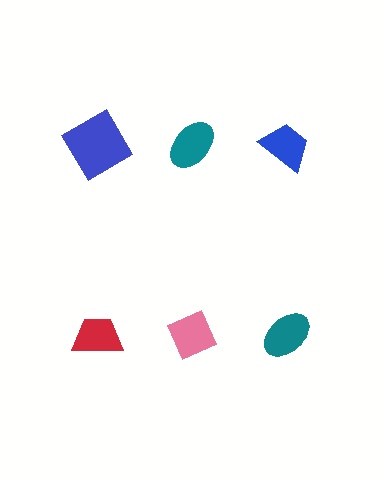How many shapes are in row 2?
3 shapes.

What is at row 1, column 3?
A blue trapezoid.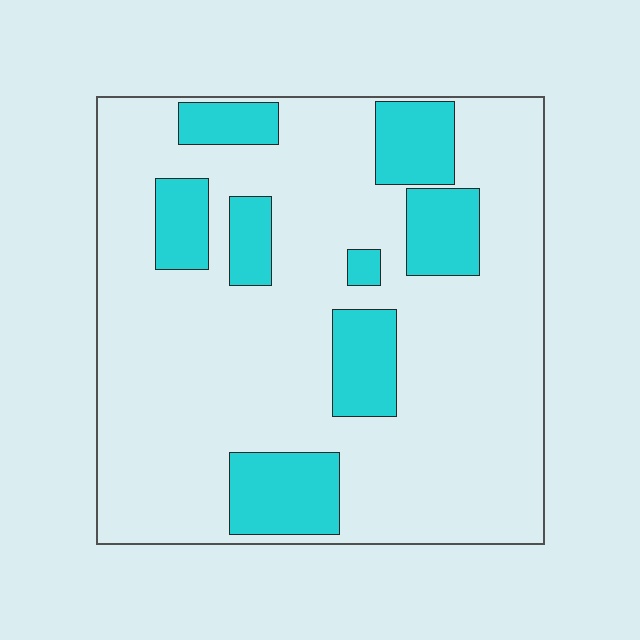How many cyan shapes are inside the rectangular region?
8.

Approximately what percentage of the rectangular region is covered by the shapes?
Approximately 20%.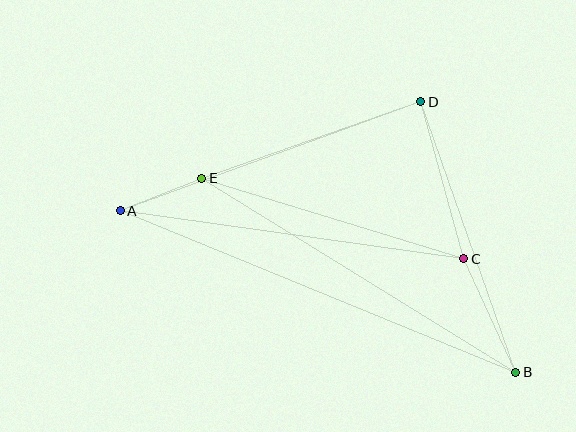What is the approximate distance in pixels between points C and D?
The distance between C and D is approximately 163 pixels.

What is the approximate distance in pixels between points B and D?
The distance between B and D is approximately 287 pixels.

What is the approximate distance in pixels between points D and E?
The distance between D and E is approximately 232 pixels.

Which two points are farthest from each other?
Points A and B are farthest from each other.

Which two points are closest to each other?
Points A and E are closest to each other.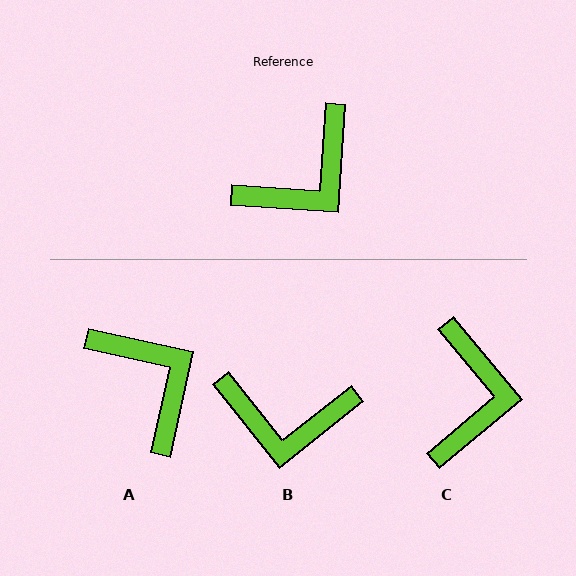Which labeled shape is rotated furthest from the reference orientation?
A, about 81 degrees away.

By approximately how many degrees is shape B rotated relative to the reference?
Approximately 48 degrees clockwise.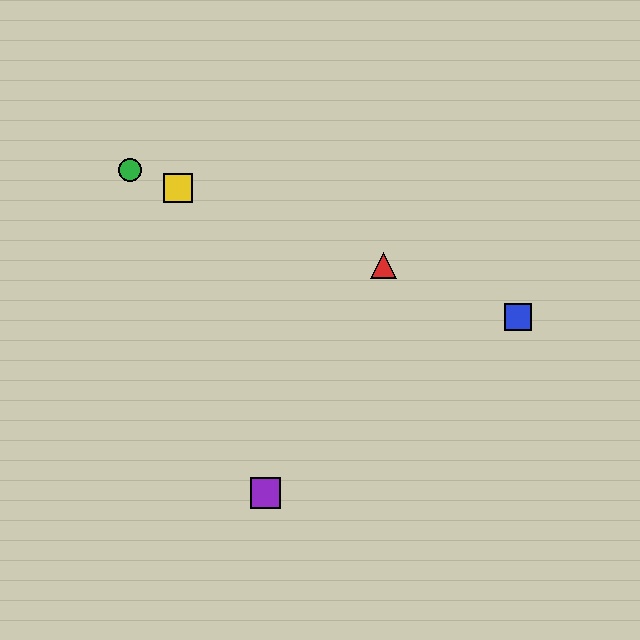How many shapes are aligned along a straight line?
4 shapes (the red triangle, the blue square, the green circle, the yellow square) are aligned along a straight line.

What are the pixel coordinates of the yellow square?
The yellow square is at (178, 188).